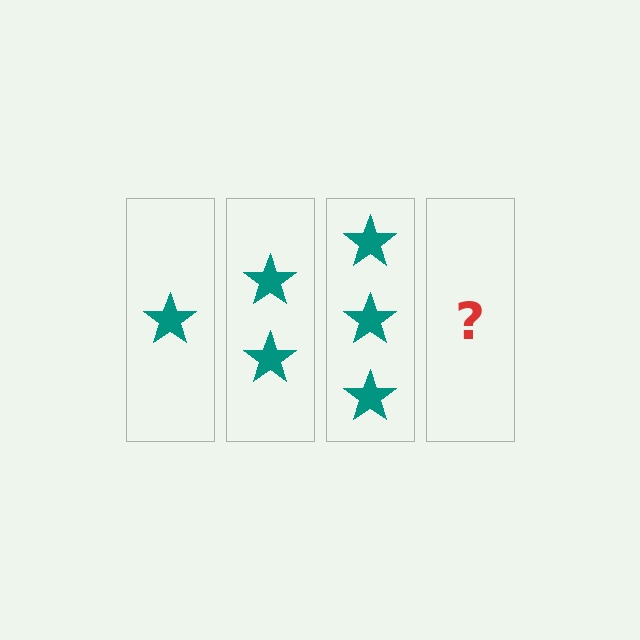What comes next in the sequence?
The next element should be 4 stars.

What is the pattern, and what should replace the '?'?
The pattern is that each step adds one more star. The '?' should be 4 stars.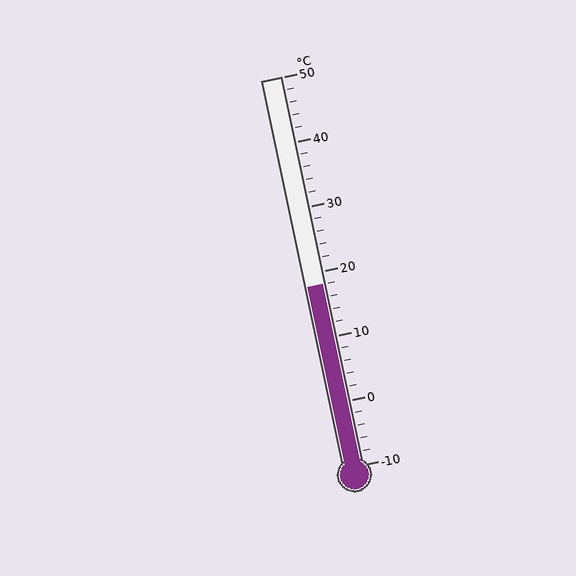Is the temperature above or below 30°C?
The temperature is below 30°C.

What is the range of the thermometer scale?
The thermometer scale ranges from -10°C to 50°C.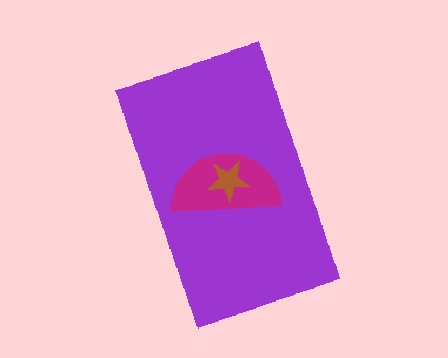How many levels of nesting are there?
3.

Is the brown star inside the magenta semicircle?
Yes.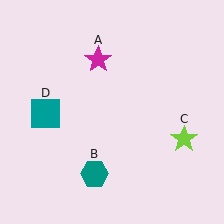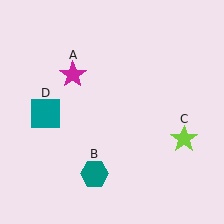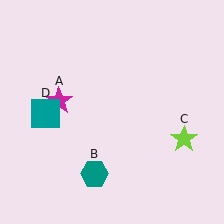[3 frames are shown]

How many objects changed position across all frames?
1 object changed position: magenta star (object A).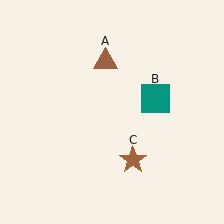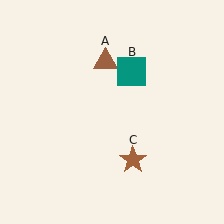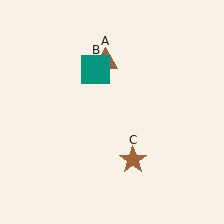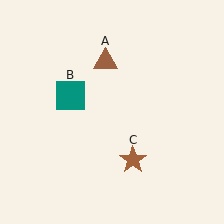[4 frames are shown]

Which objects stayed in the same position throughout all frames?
Brown triangle (object A) and brown star (object C) remained stationary.